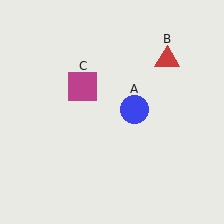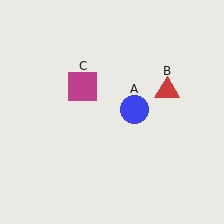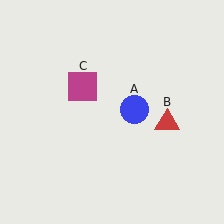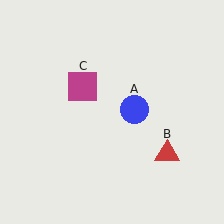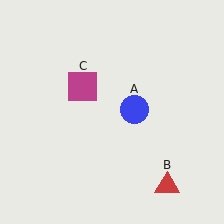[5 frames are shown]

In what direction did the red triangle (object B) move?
The red triangle (object B) moved down.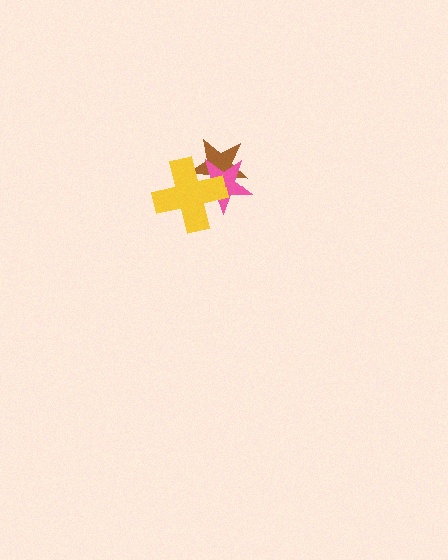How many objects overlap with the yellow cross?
2 objects overlap with the yellow cross.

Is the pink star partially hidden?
Yes, it is partially covered by another shape.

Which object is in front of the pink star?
The yellow cross is in front of the pink star.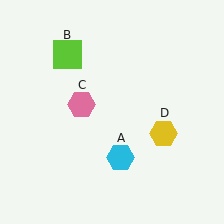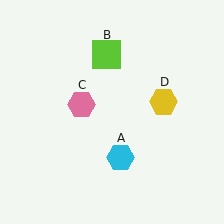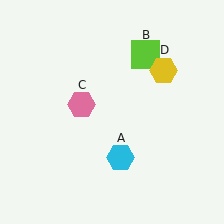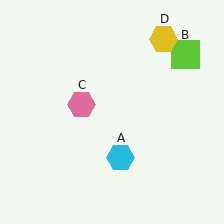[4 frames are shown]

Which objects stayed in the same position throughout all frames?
Cyan hexagon (object A) and pink hexagon (object C) remained stationary.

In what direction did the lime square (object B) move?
The lime square (object B) moved right.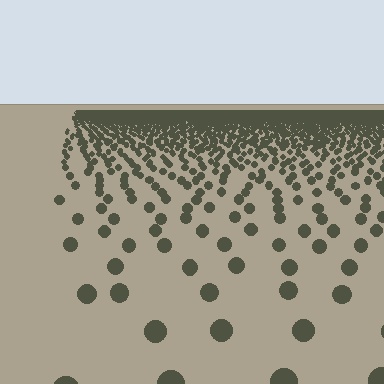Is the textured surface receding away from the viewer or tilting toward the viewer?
The surface is receding away from the viewer. Texture elements get smaller and denser toward the top.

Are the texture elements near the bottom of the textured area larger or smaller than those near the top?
Larger. Near the bottom, elements are closer to the viewer and appear at a bigger on-screen size.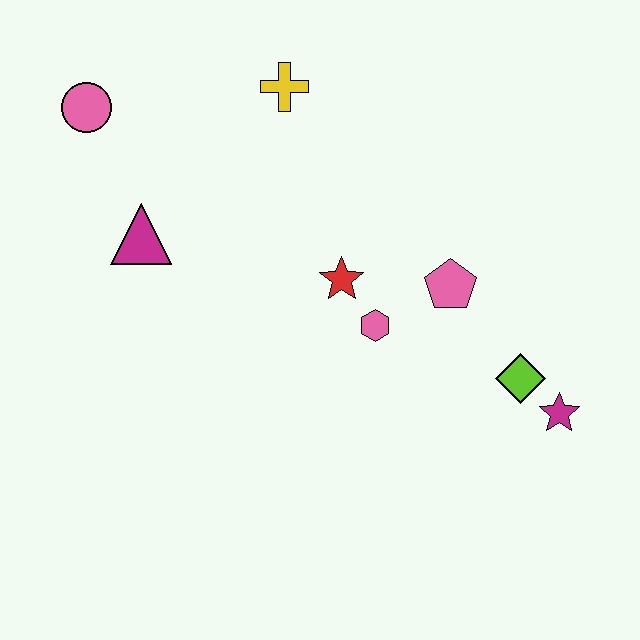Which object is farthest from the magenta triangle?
The magenta star is farthest from the magenta triangle.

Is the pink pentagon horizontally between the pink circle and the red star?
No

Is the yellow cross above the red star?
Yes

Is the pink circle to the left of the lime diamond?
Yes